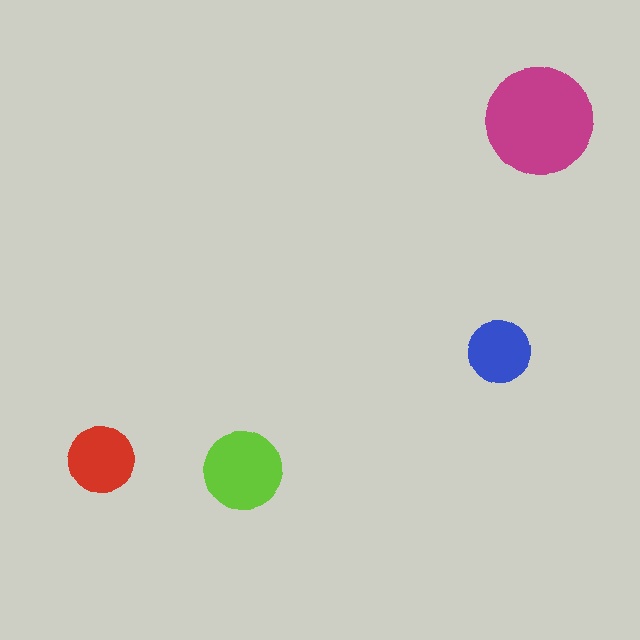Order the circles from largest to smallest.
the magenta one, the lime one, the red one, the blue one.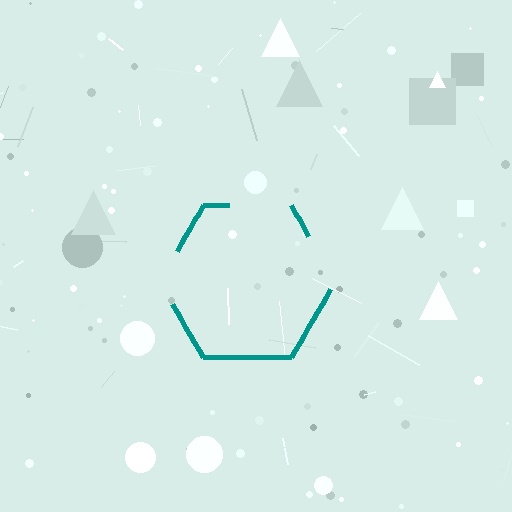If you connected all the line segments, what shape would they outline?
They would outline a hexagon.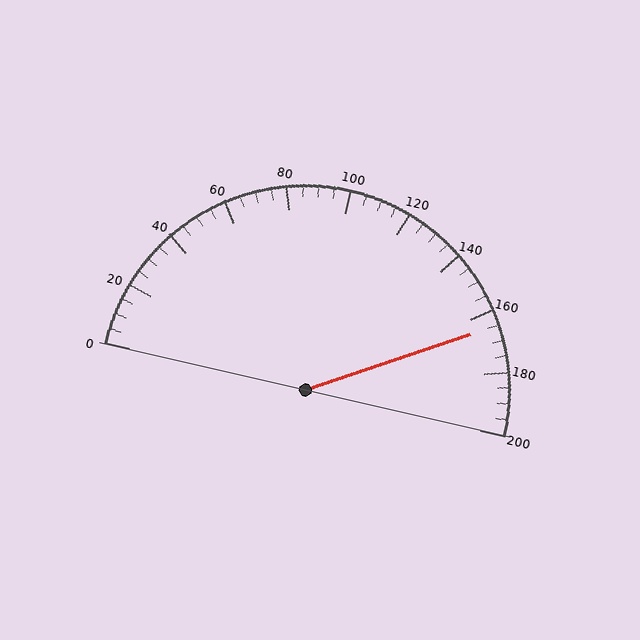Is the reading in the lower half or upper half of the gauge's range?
The reading is in the upper half of the range (0 to 200).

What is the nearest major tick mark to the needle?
The nearest major tick mark is 160.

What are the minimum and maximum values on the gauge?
The gauge ranges from 0 to 200.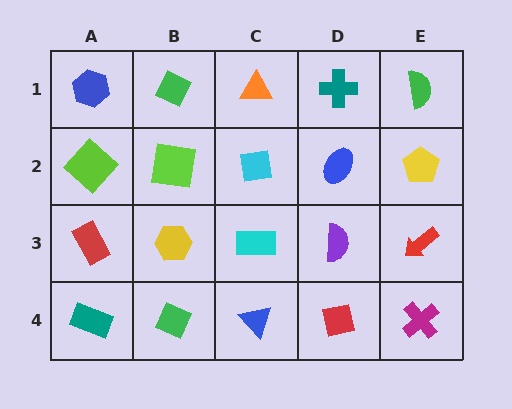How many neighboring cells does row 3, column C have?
4.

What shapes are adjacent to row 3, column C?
A cyan square (row 2, column C), a blue triangle (row 4, column C), a yellow hexagon (row 3, column B), a purple semicircle (row 3, column D).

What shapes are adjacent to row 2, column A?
A blue hexagon (row 1, column A), a red rectangle (row 3, column A), a lime square (row 2, column B).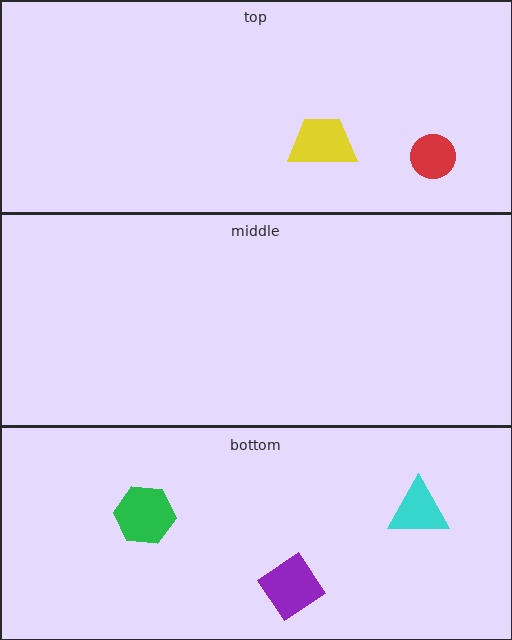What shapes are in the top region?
The red circle, the yellow trapezoid.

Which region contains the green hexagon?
The bottom region.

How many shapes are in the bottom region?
3.